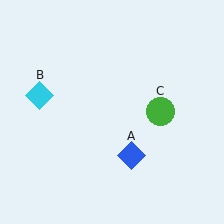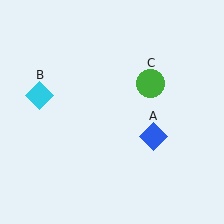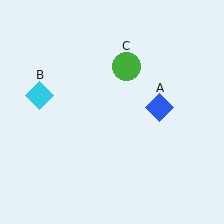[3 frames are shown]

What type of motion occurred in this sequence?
The blue diamond (object A), green circle (object C) rotated counterclockwise around the center of the scene.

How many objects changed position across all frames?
2 objects changed position: blue diamond (object A), green circle (object C).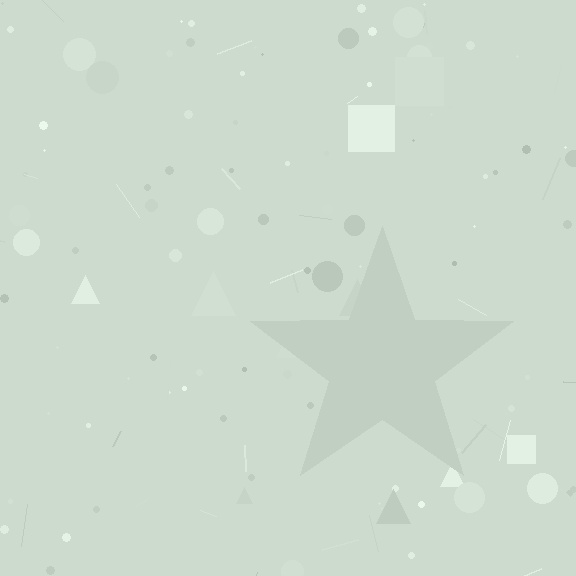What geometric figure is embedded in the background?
A star is embedded in the background.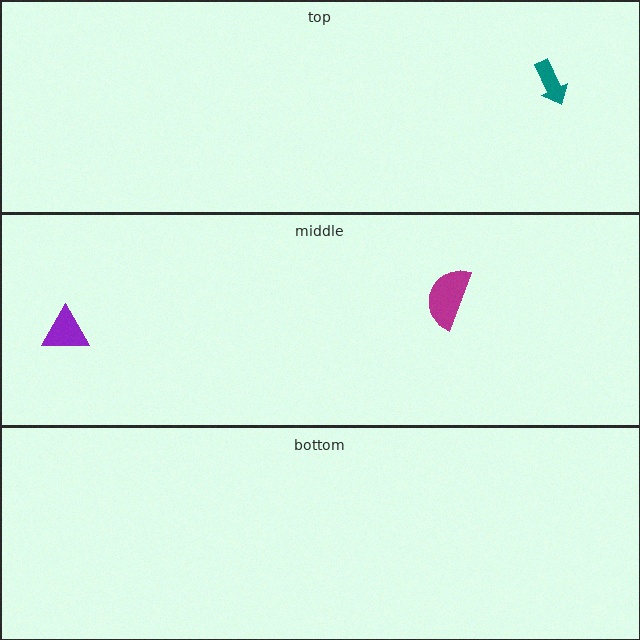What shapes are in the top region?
The teal arrow.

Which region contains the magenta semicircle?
The middle region.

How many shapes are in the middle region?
2.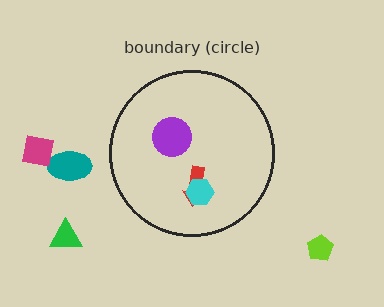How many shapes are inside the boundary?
3 inside, 4 outside.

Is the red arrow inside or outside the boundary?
Inside.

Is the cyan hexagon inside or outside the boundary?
Inside.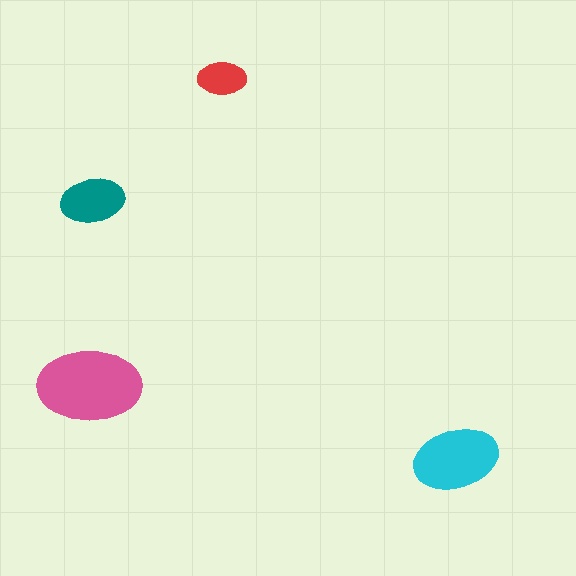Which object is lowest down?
The cyan ellipse is bottommost.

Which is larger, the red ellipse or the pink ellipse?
The pink one.